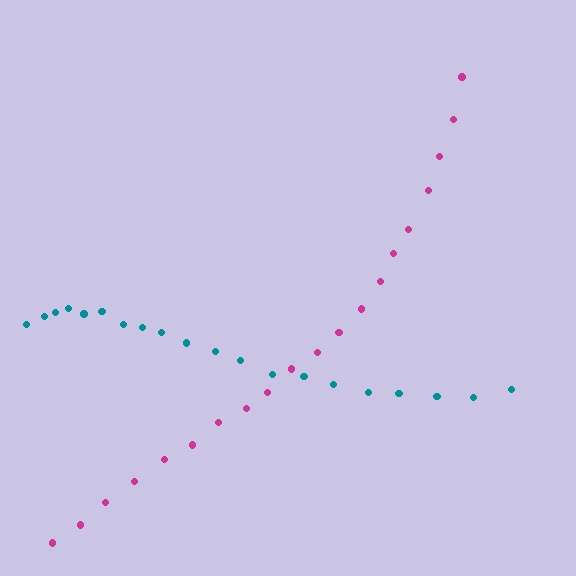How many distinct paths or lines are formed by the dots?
There are 2 distinct paths.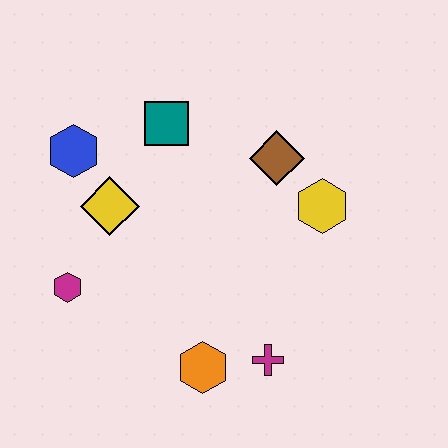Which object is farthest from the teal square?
The magenta cross is farthest from the teal square.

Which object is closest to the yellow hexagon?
The brown diamond is closest to the yellow hexagon.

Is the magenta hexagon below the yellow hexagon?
Yes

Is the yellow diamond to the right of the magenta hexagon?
Yes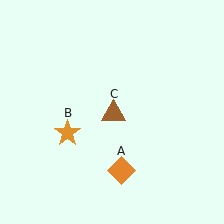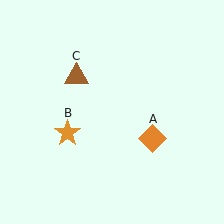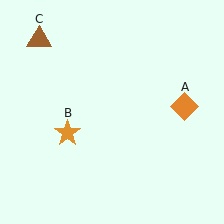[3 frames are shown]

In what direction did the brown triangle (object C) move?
The brown triangle (object C) moved up and to the left.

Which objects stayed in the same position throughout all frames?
Orange star (object B) remained stationary.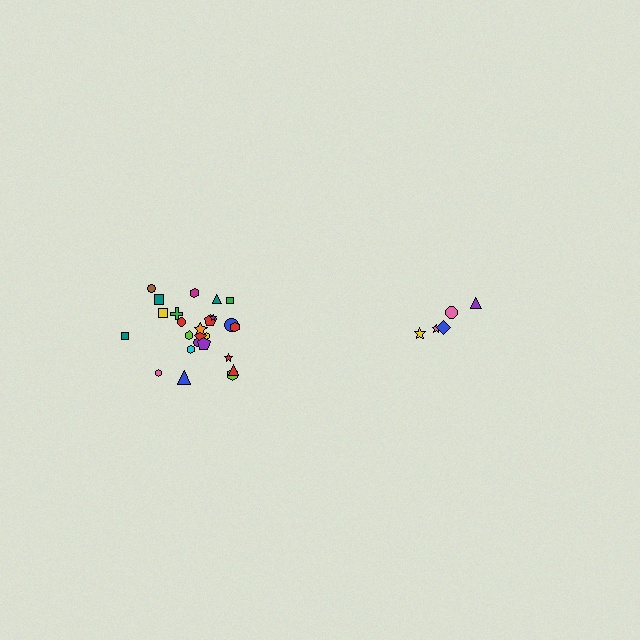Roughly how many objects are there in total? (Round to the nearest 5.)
Roughly 30 objects in total.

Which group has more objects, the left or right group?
The left group.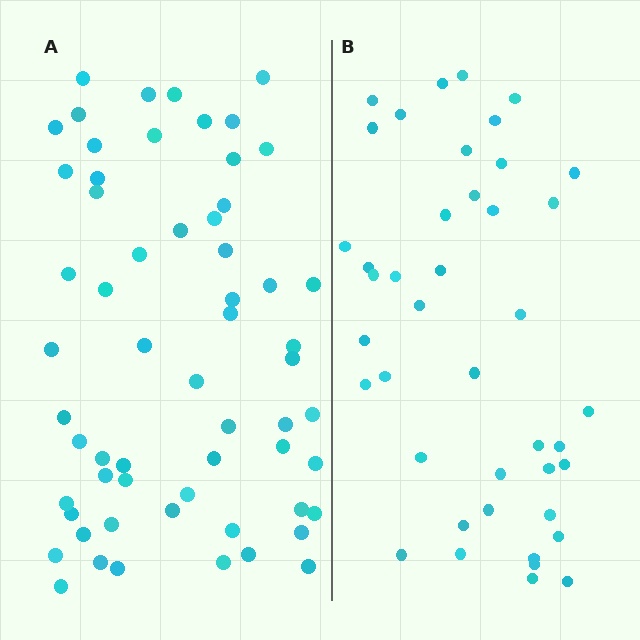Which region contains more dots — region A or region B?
Region A (the left region) has more dots.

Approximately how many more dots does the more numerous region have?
Region A has approximately 20 more dots than region B.